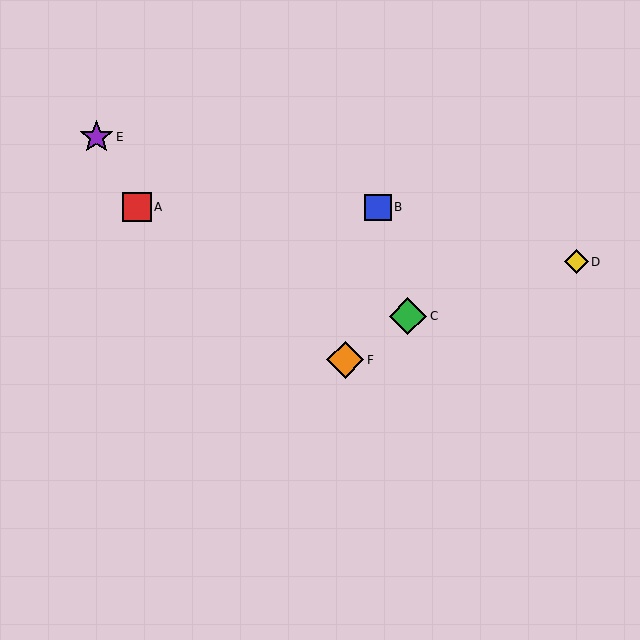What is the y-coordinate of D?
Object D is at y≈262.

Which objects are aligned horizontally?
Objects A, B are aligned horizontally.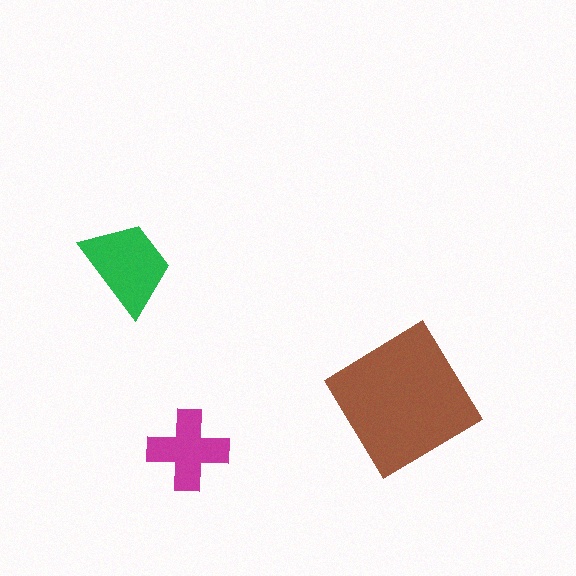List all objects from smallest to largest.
The magenta cross, the green trapezoid, the brown diamond.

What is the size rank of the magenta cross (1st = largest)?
3rd.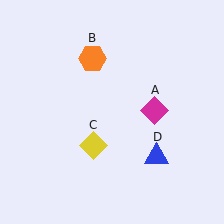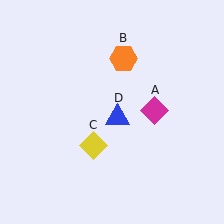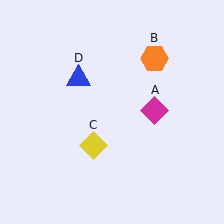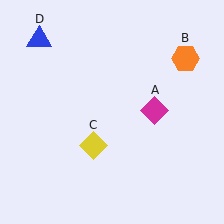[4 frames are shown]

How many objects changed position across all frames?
2 objects changed position: orange hexagon (object B), blue triangle (object D).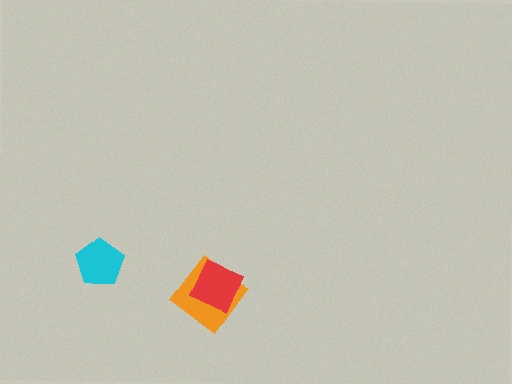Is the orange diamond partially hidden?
Yes, it is partially covered by another shape.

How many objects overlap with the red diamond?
1 object overlaps with the red diamond.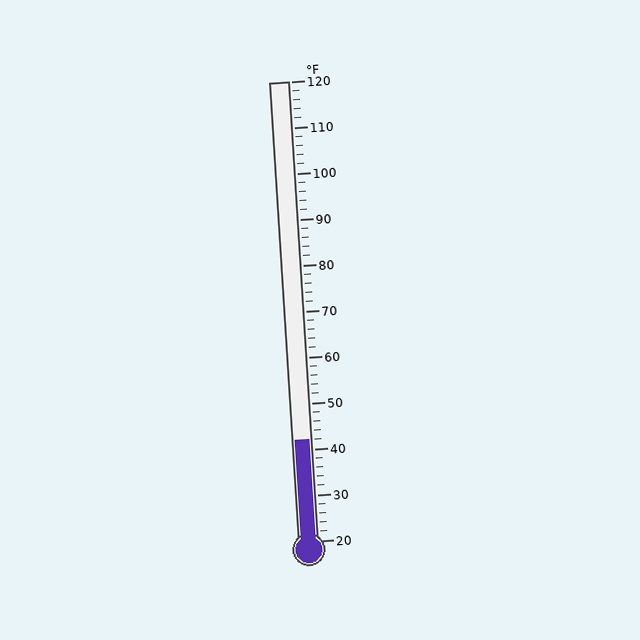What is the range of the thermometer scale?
The thermometer scale ranges from 20°F to 120°F.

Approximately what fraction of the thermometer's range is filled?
The thermometer is filled to approximately 20% of its range.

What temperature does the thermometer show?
The thermometer shows approximately 42°F.